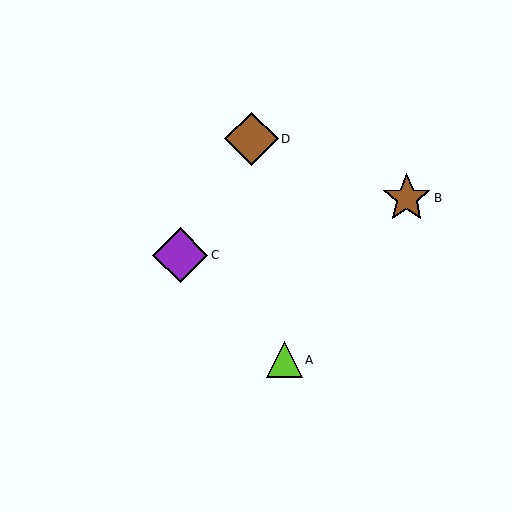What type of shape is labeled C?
Shape C is a purple diamond.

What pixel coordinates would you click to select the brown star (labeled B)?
Click at (407, 198) to select the brown star B.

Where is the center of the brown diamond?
The center of the brown diamond is at (251, 139).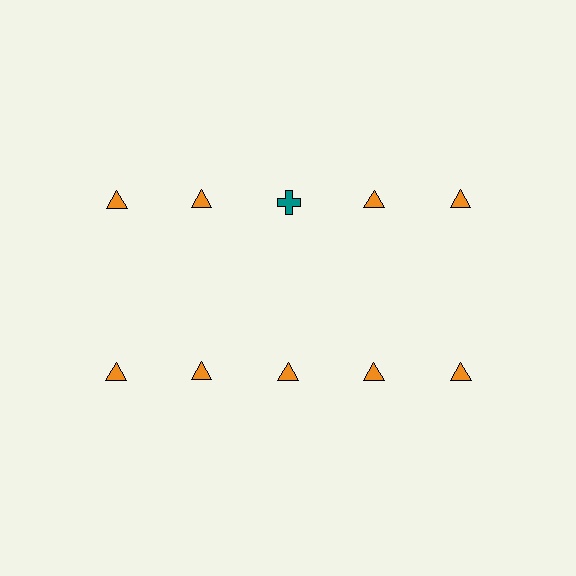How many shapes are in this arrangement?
There are 10 shapes arranged in a grid pattern.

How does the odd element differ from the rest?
It differs in both color (teal instead of orange) and shape (cross instead of triangle).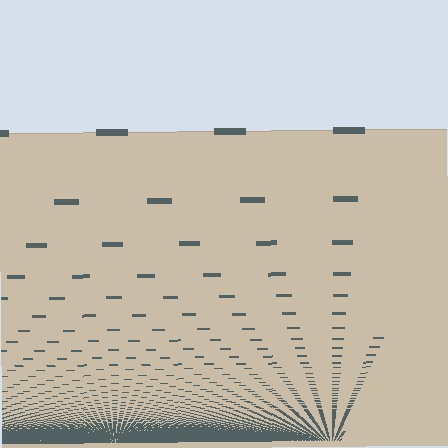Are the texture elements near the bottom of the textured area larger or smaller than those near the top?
Smaller. The gradient is inverted — elements near the bottom are smaller and denser.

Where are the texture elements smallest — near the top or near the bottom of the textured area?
Near the bottom.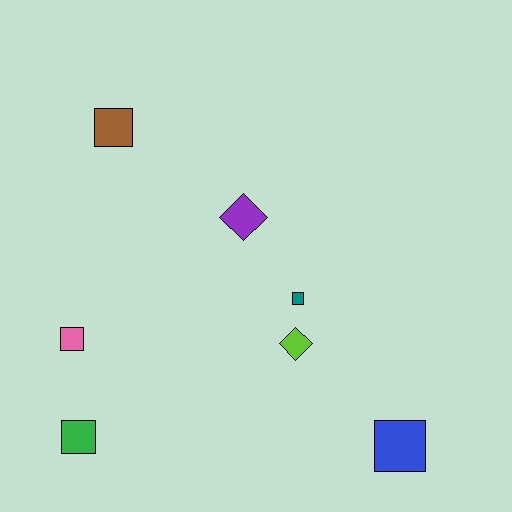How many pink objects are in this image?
There is 1 pink object.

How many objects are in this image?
There are 7 objects.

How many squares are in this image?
There are 5 squares.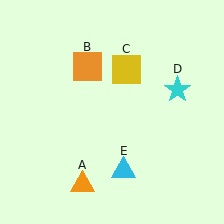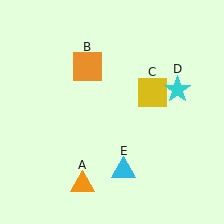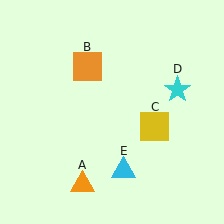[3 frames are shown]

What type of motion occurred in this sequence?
The yellow square (object C) rotated clockwise around the center of the scene.